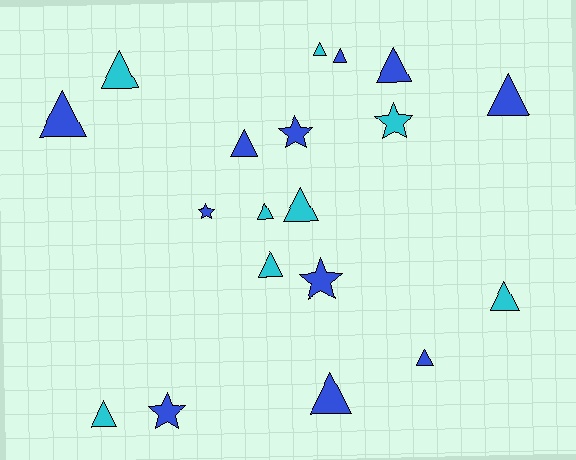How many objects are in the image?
There are 19 objects.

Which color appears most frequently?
Blue, with 11 objects.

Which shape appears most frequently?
Triangle, with 14 objects.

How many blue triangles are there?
There are 7 blue triangles.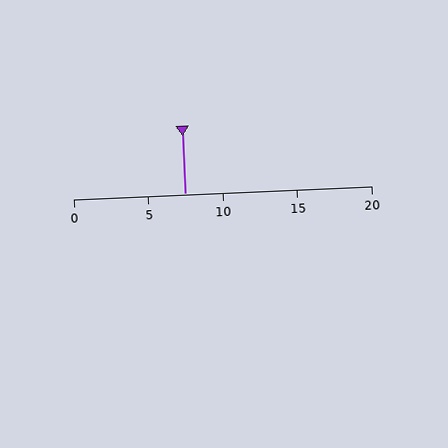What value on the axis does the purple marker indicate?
The marker indicates approximately 7.5.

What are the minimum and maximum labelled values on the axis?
The axis runs from 0 to 20.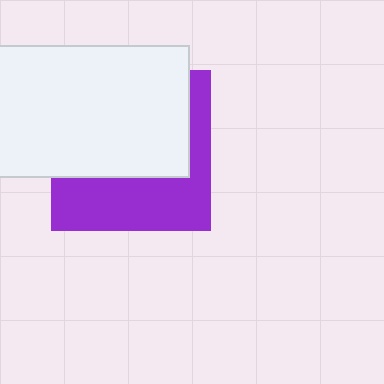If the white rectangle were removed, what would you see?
You would see the complete purple square.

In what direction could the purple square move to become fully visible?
The purple square could move down. That would shift it out from behind the white rectangle entirely.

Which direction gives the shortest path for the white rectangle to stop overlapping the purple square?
Moving up gives the shortest separation.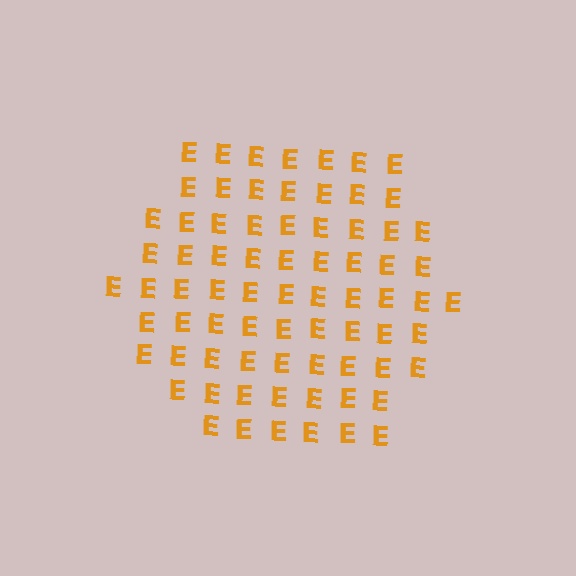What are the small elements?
The small elements are letter E's.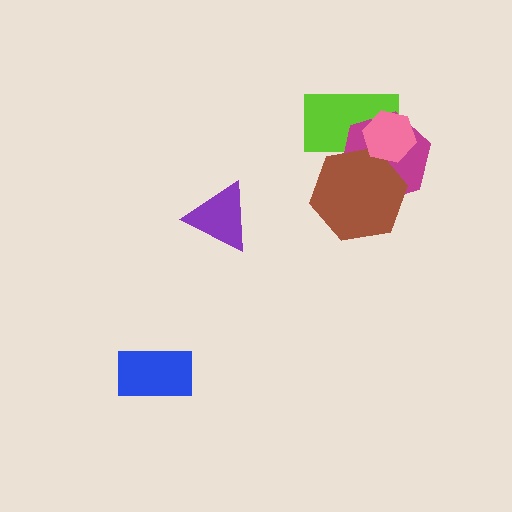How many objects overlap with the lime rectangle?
3 objects overlap with the lime rectangle.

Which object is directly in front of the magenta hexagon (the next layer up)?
The brown hexagon is directly in front of the magenta hexagon.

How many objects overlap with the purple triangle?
0 objects overlap with the purple triangle.